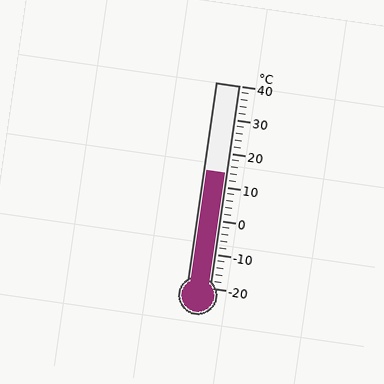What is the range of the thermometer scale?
The thermometer scale ranges from -20°C to 40°C.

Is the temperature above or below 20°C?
The temperature is below 20°C.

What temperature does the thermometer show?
The thermometer shows approximately 14°C.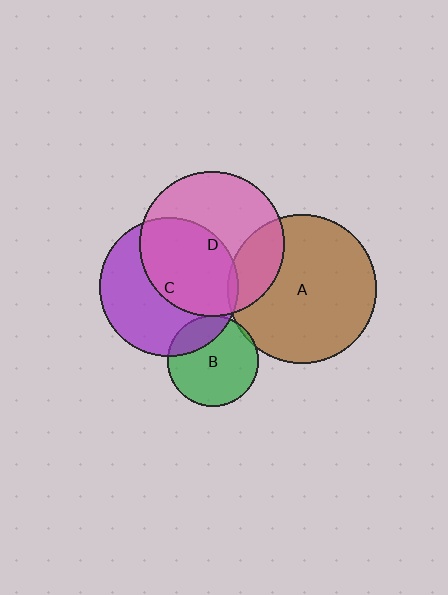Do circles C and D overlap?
Yes.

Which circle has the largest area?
Circle A (brown).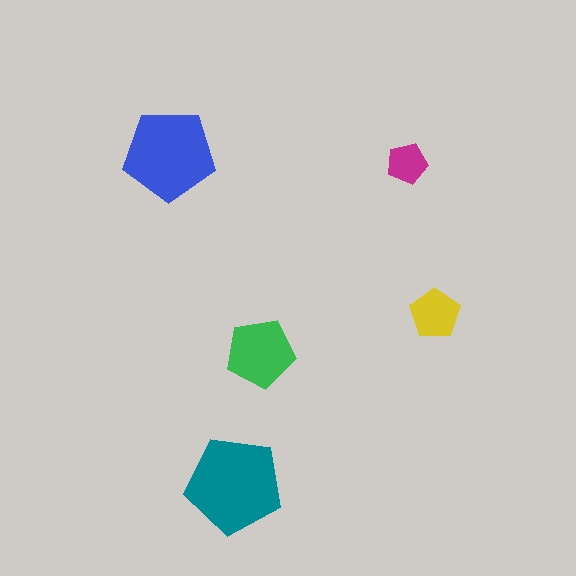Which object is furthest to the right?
The yellow pentagon is rightmost.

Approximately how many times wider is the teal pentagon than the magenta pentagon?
About 2.5 times wider.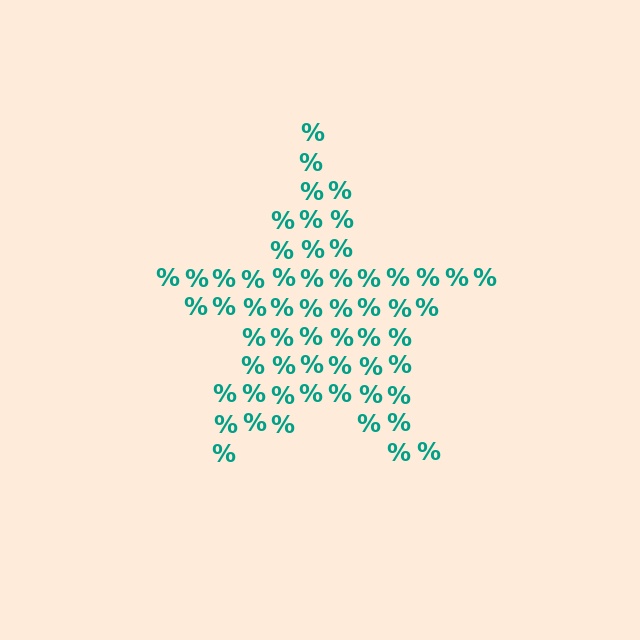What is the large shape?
The large shape is a star.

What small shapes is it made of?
It is made of small percent signs.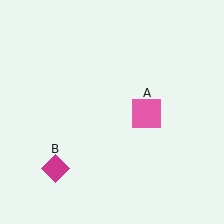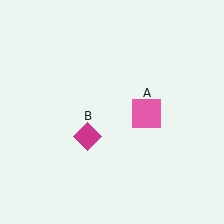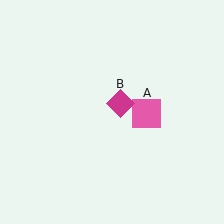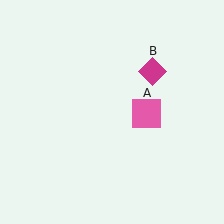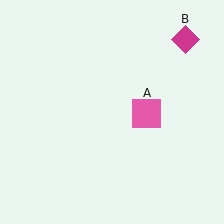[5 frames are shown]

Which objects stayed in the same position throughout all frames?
Pink square (object A) remained stationary.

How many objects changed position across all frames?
1 object changed position: magenta diamond (object B).